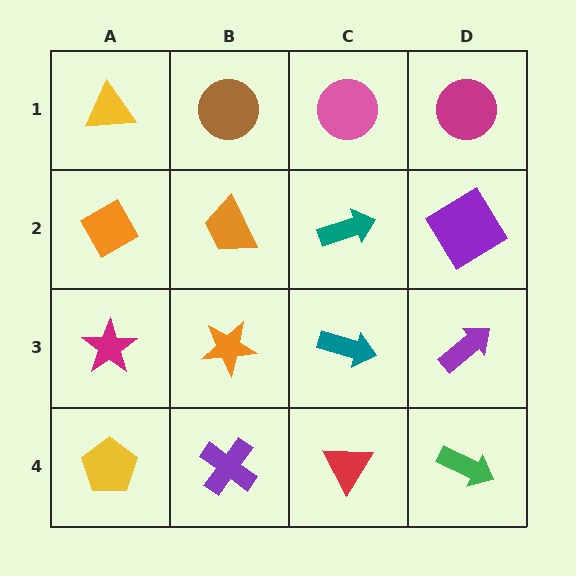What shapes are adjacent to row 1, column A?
An orange diamond (row 2, column A), a brown circle (row 1, column B).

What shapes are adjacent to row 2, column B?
A brown circle (row 1, column B), an orange star (row 3, column B), an orange diamond (row 2, column A), a teal arrow (row 2, column C).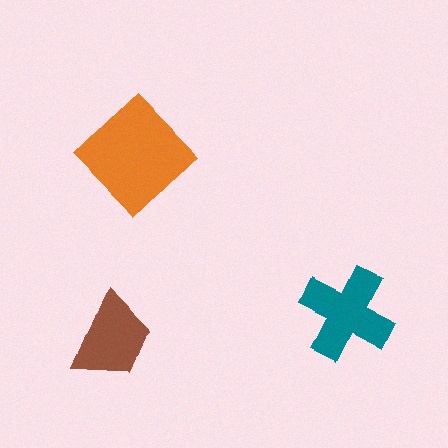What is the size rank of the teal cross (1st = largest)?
2nd.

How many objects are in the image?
There are 3 objects in the image.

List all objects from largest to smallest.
The orange diamond, the teal cross, the brown trapezoid.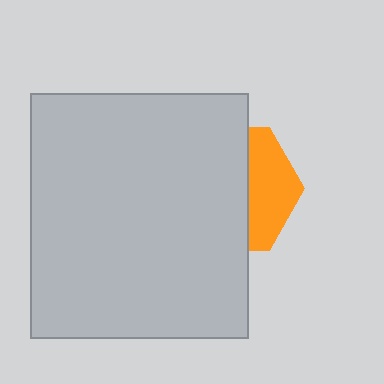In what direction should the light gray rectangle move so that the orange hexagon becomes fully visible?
The light gray rectangle should move left. That is the shortest direction to clear the overlap and leave the orange hexagon fully visible.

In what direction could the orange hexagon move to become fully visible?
The orange hexagon could move right. That would shift it out from behind the light gray rectangle entirely.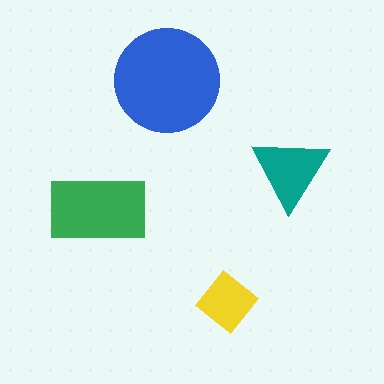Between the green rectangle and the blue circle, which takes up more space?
The blue circle.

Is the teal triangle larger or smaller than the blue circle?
Smaller.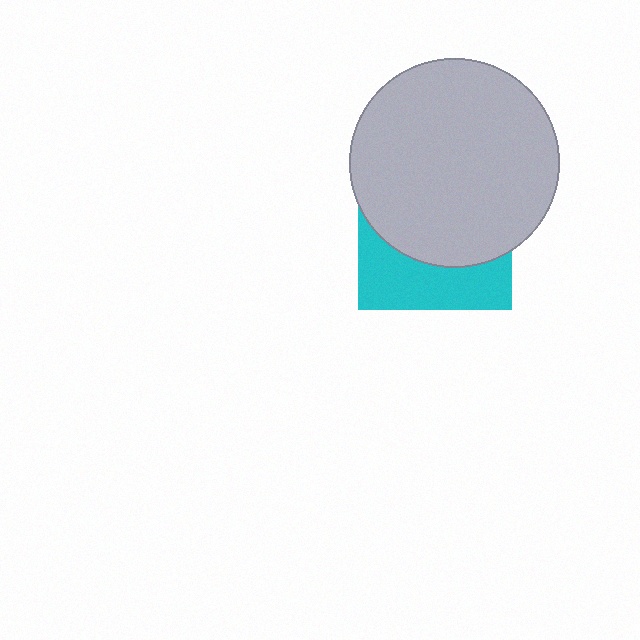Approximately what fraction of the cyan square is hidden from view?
Roughly 64% of the cyan square is hidden behind the light gray circle.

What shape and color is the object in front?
The object in front is a light gray circle.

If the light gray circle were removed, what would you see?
You would see the complete cyan square.